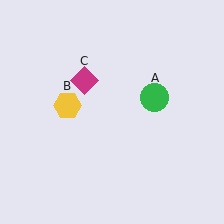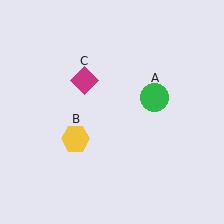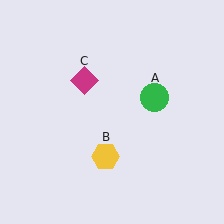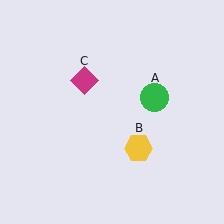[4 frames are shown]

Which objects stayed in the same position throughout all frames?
Green circle (object A) and magenta diamond (object C) remained stationary.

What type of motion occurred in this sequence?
The yellow hexagon (object B) rotated counterclockwise around the center of the scene.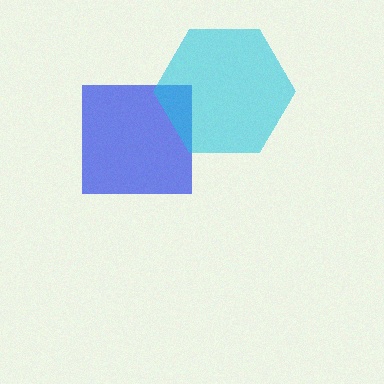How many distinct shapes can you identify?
There are 2 distinct shapes: a blue square, a cyan hexagon.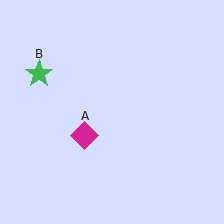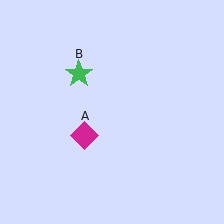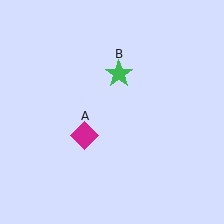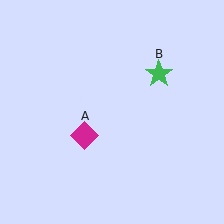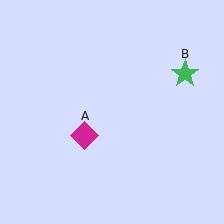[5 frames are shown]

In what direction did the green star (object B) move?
The green star (object B) moved right.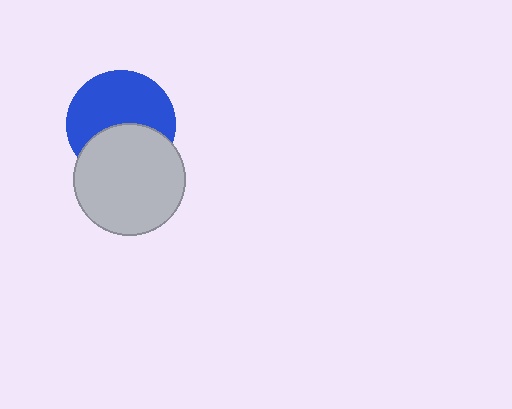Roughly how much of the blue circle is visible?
About half of it is visible (roughly 60%).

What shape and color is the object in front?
The object in front is a light gray circle.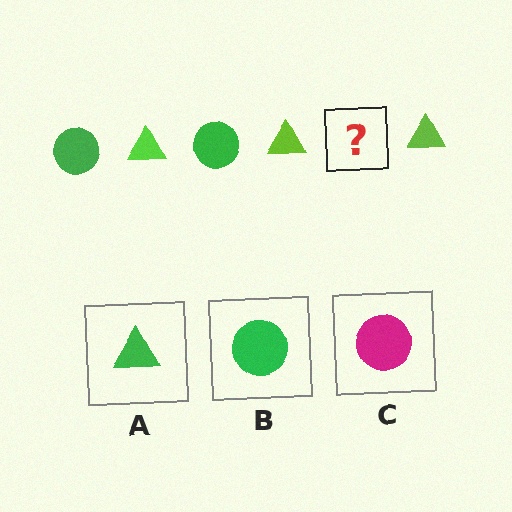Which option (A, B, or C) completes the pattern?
B.